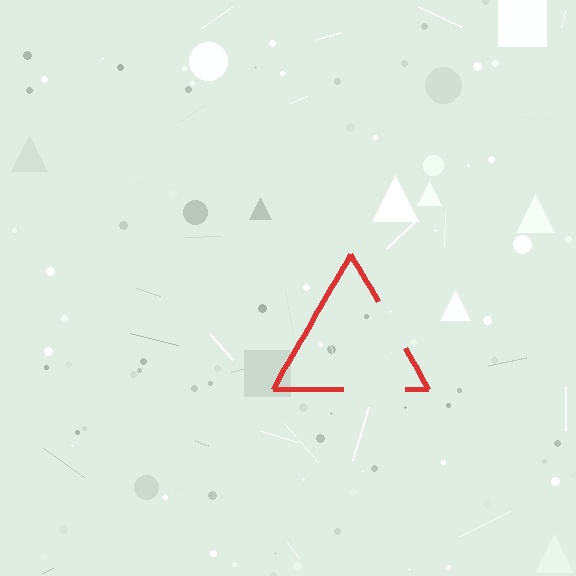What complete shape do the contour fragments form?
The contour fragments form a triangle.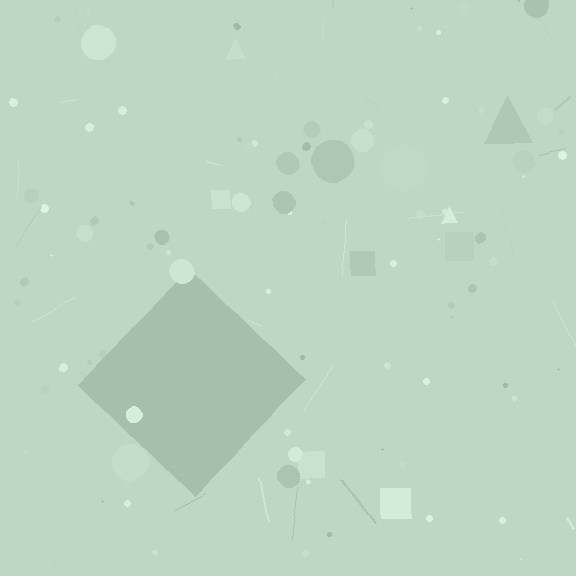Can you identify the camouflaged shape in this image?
The camouflaged shape is a diamond.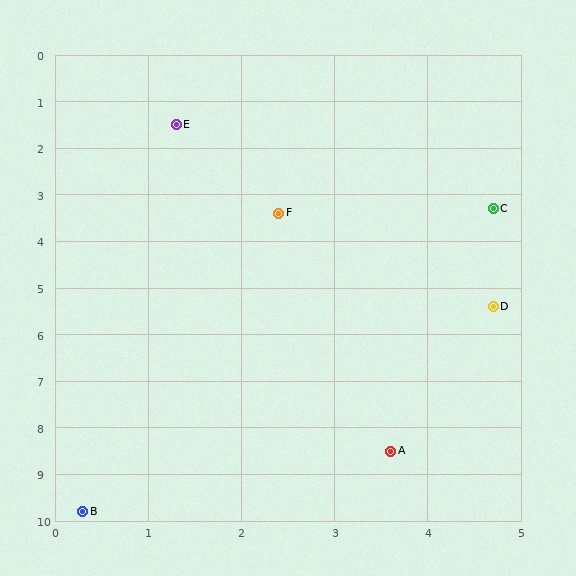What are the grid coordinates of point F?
Point F is at approximately (2.4, 3.4).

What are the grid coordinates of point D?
Point D is at approximately (4.7, 5.4).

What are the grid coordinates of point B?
Point B is at approximately (0.3, 9.8).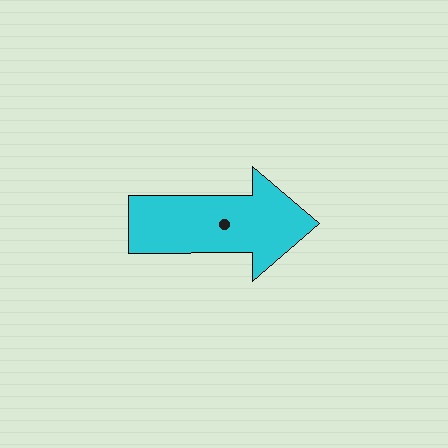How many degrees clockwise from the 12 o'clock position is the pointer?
Approximately 90 degrees.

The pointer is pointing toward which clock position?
Roughly 3 o'clock.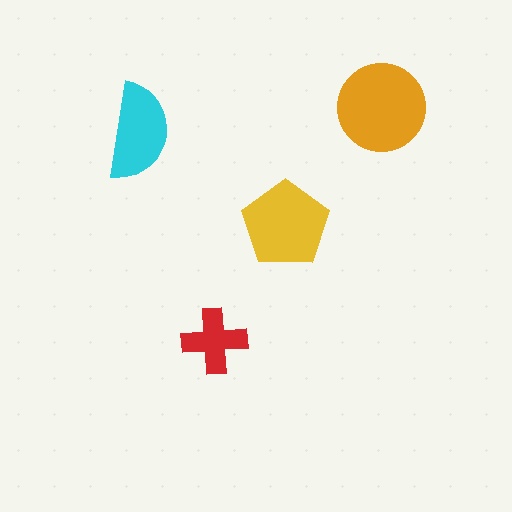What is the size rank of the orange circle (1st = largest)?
1st.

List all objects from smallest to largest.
The red cross, the cyan semicircle, the yellow pentagon, the orange circle.